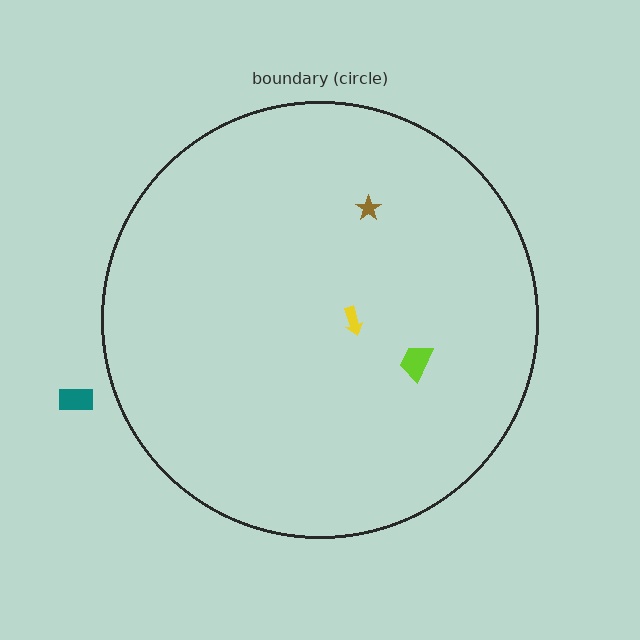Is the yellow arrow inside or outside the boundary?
Inside.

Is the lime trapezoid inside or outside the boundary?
Inside.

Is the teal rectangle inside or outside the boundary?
Outside.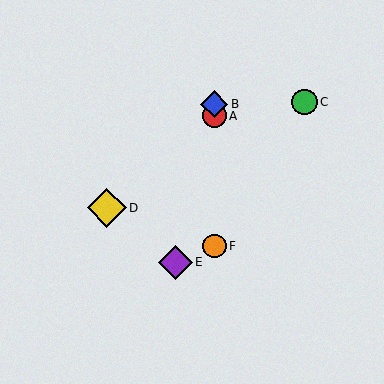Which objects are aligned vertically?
Objects A, B, F are aligned vertically.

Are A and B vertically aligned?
Yes, both are at x≈214.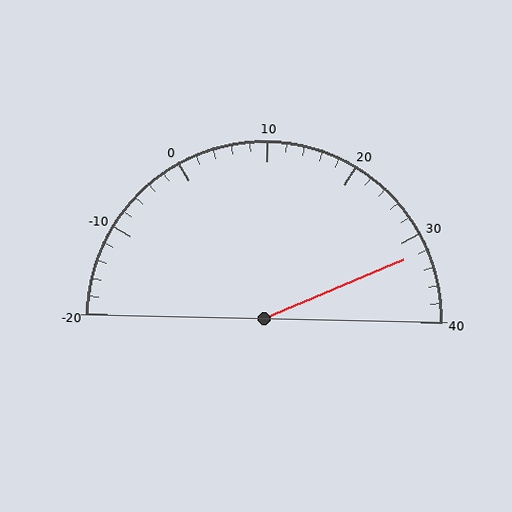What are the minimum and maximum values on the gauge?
The gauge ranges from -20 to 40.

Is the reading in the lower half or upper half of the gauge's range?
The reading is in the upper half of the range (-20 to 40).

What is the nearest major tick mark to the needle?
The nearest major tick mark is 30.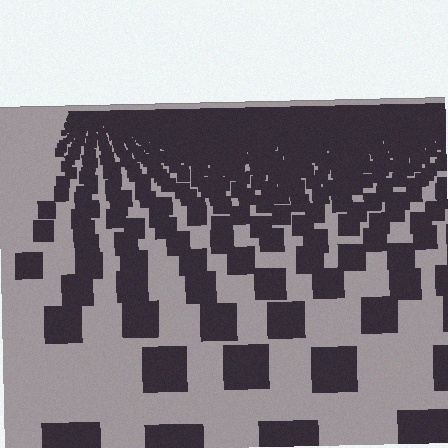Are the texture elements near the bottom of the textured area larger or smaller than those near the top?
Larger. Near the bottom, elements are closer to the viewer and appear at a bigger on-screen size.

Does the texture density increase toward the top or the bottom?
Density increases toward the top.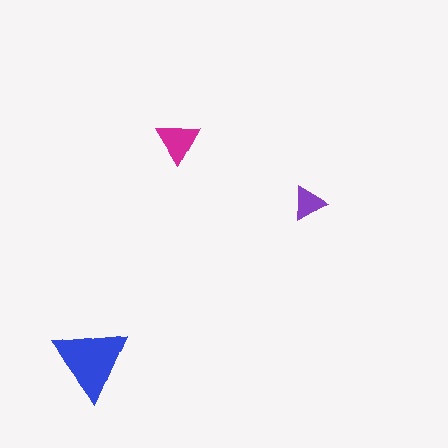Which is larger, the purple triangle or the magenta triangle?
The magenta one.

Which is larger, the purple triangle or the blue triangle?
The blue one.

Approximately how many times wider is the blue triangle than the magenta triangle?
About 1.5 times wider.